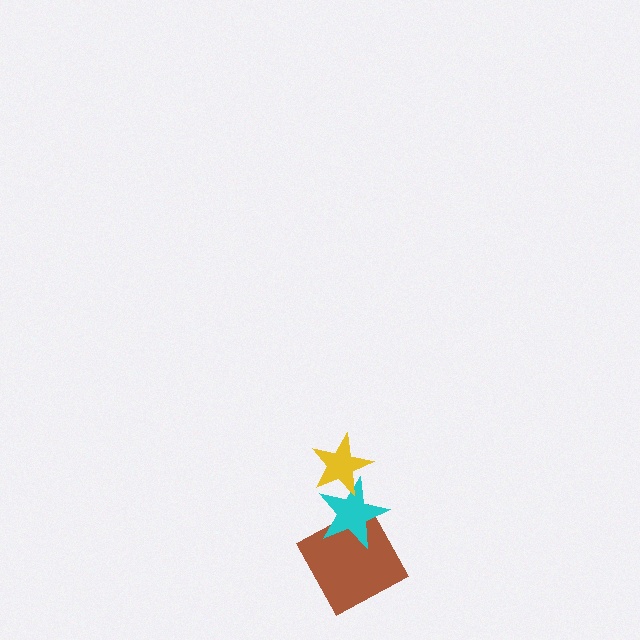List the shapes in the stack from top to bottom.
From top to bottom: the yellow star, the cyan star, the brown square.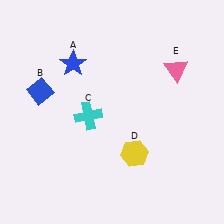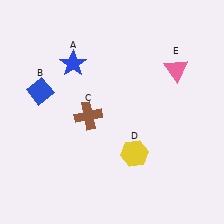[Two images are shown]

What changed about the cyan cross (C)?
In Image 1, C is cyan. In Image 2, it changed to brown.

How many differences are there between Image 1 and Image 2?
There is 1 difference between the two images.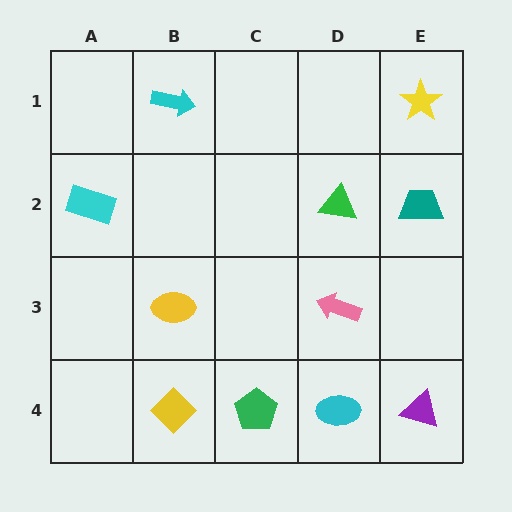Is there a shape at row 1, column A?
No, that cell is empty.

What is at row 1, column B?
A cyan arrow.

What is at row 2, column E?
A teal trapezoid.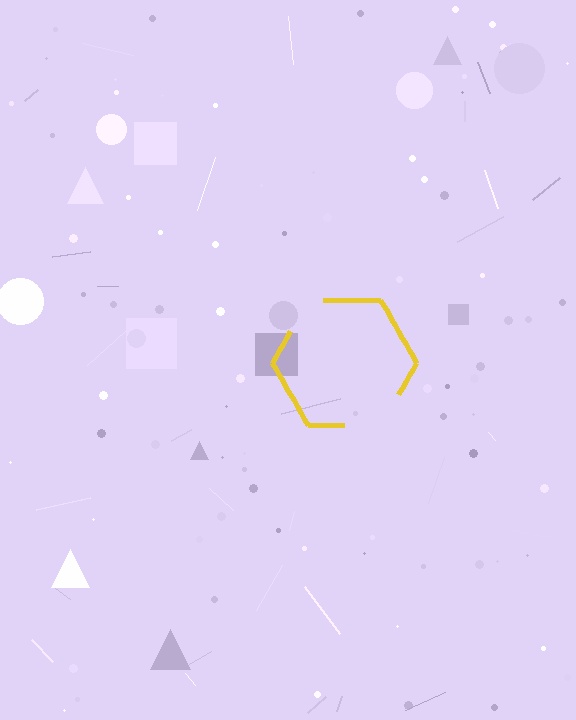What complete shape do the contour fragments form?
The contour fragments form a hexagon.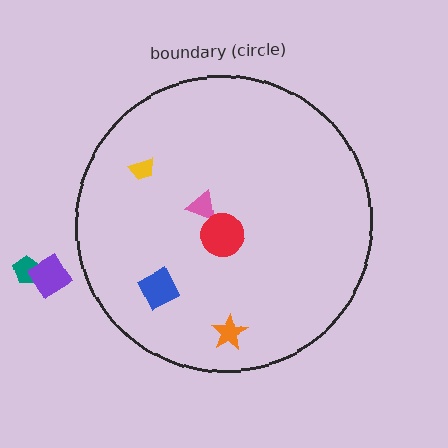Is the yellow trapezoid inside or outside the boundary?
Inside.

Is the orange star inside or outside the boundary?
Inside.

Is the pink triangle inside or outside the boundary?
Inside.